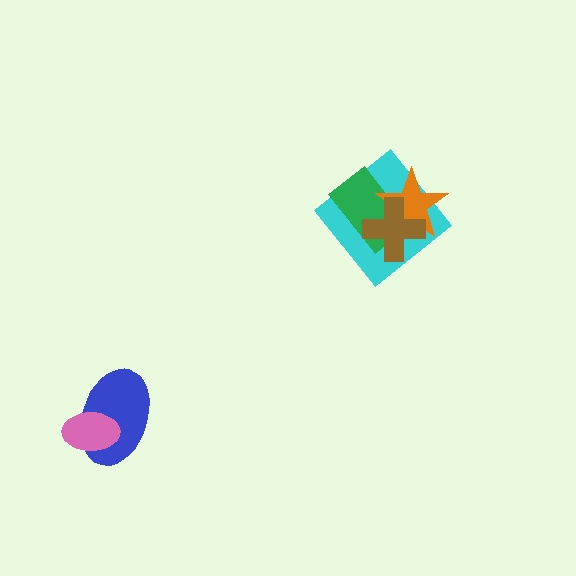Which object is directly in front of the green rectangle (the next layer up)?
The orange star is directly in front of the green rectangle.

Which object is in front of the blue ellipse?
The pink ellipse is in front of the blue ellipse.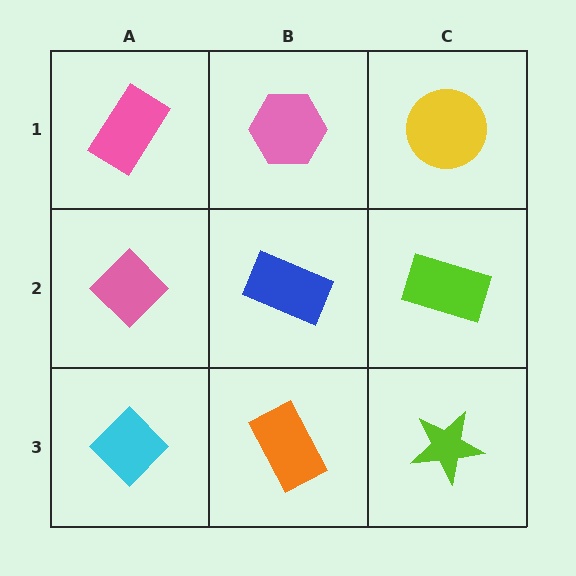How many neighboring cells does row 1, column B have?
3.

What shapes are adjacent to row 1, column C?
A lime rectangle (row 2, column C), a pink hexagon (row 1, column B).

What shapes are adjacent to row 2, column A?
A pink rectangle (row 1, column A), a cyan diamond (row 3, column A), a blue rectangle (row 2, column B).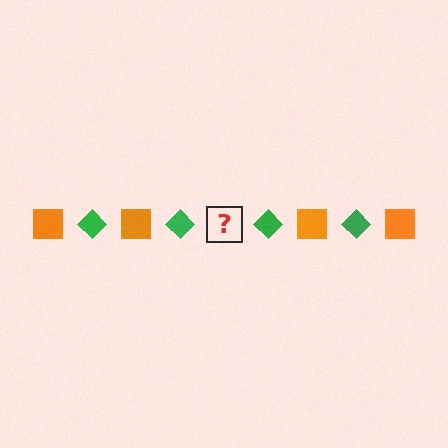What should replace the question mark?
The question mark should be replaced with an orange square.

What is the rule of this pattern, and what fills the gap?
The rule is that the pattern alternates between orange square and green diamond. The gap should be filled with an orange square.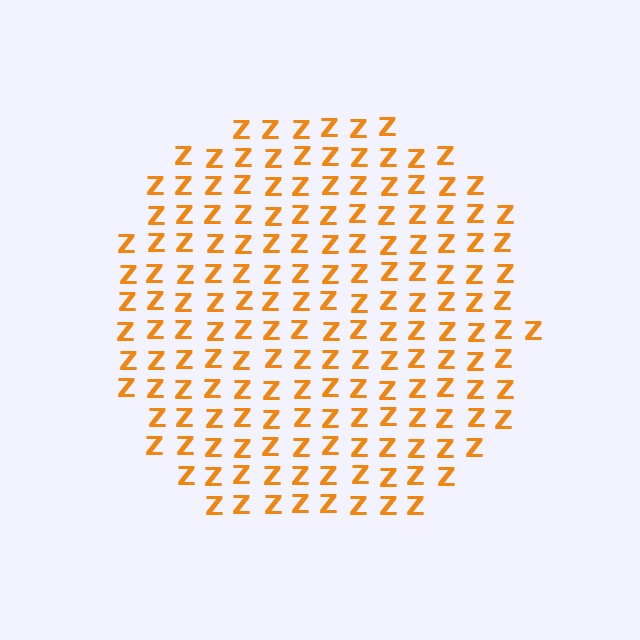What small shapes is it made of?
It is made of small letter Z's.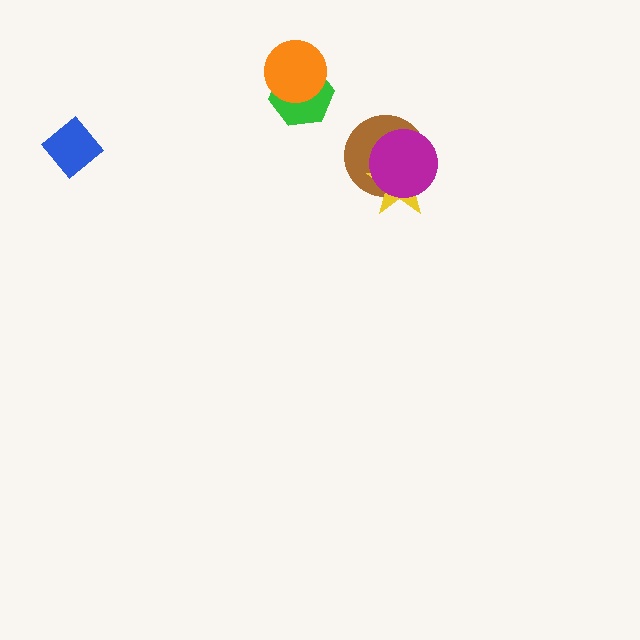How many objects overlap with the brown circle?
2 objects overlap with the brown circle.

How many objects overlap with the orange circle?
1 object overlaps with the orange circle.